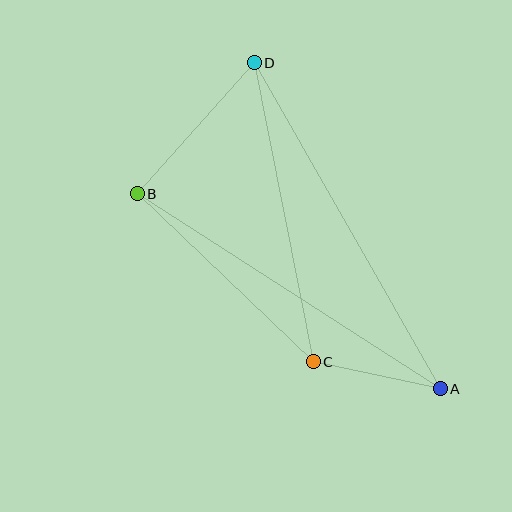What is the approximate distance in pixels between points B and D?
The distance between B and D is approximately 176 pixels.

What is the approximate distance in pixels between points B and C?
The distance between B and C is approximately 244 pixels.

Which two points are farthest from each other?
Points A and D are farthest from each other.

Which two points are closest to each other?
Points A and C are closest to each other.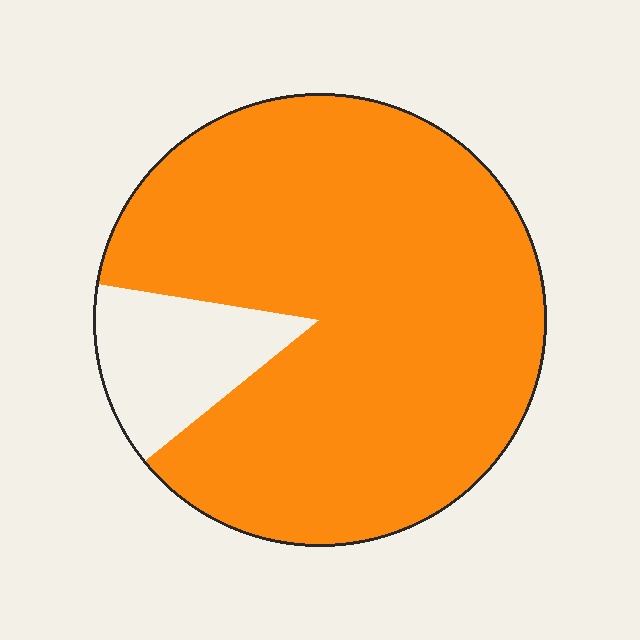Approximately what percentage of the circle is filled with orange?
Approximately 85%.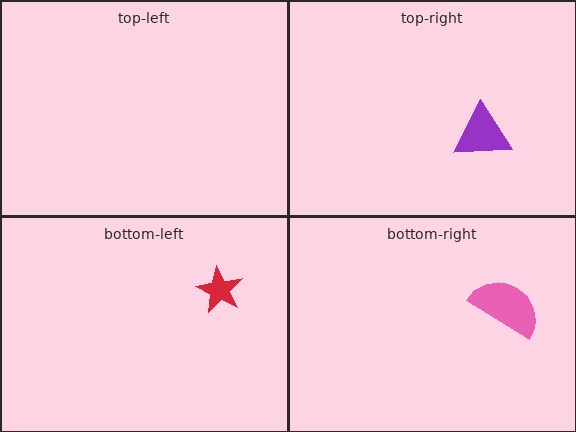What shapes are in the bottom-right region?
The pink semicircle.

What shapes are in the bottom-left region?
The red star.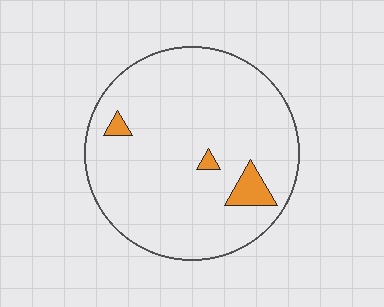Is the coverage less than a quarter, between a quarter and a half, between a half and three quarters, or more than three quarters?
Less than a quarter.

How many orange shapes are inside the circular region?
3.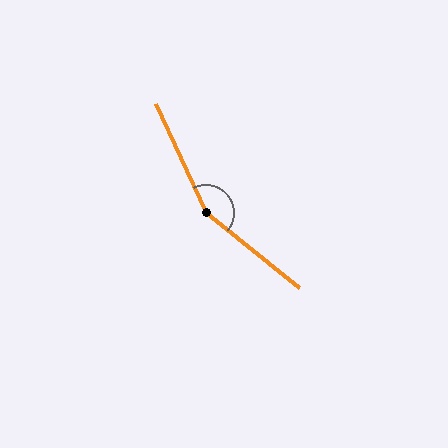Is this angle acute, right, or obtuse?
It is obtuse.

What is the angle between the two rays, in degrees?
Approximately 154 degrees.